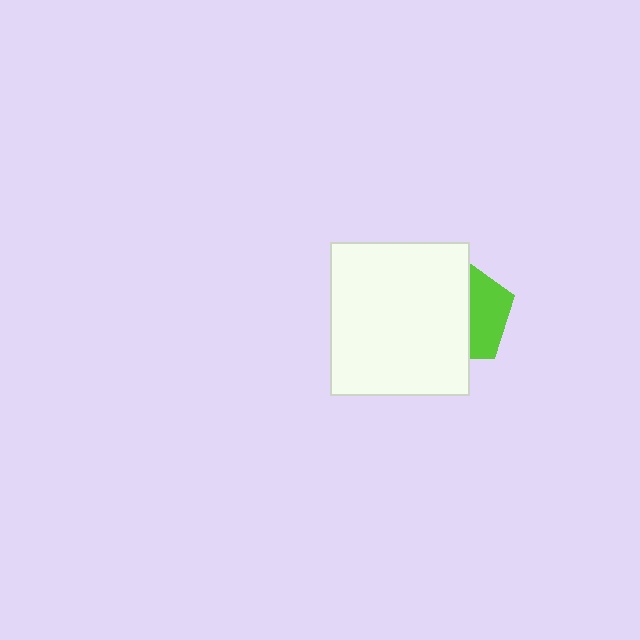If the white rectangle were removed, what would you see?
You would see the complete lime pentagon.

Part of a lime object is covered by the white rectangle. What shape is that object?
It is a pentagon.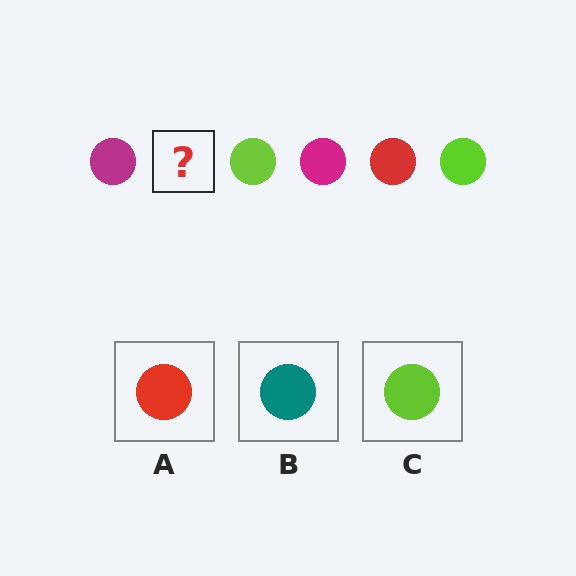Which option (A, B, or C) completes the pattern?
A.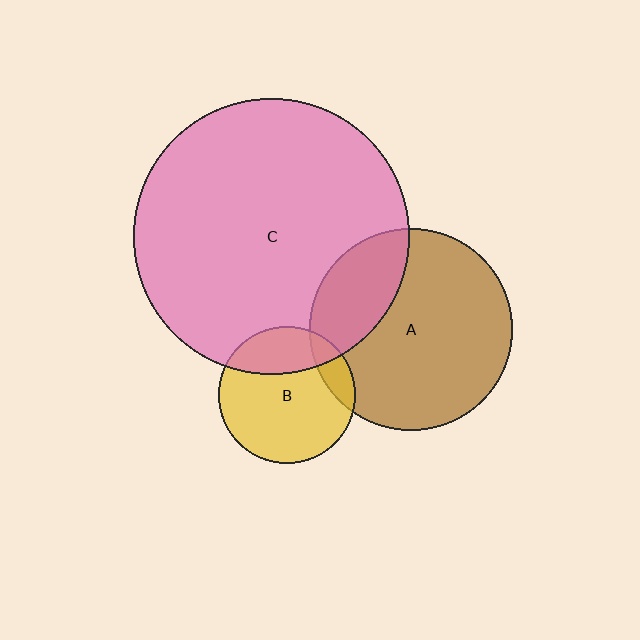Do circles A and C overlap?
Yes.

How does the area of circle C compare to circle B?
Approximately 4.1 times.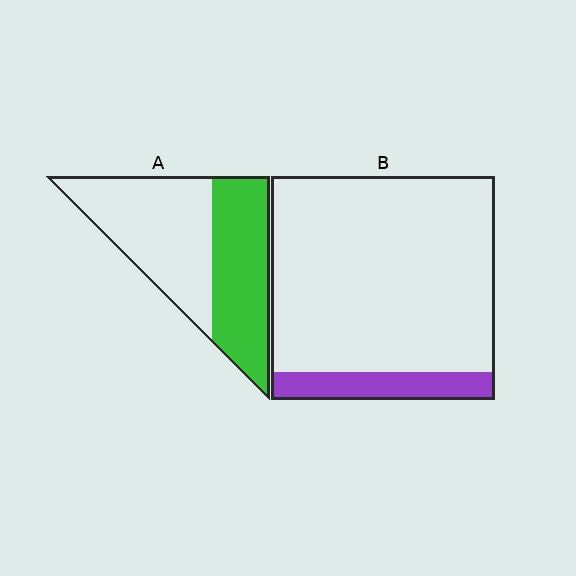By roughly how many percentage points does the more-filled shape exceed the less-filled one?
By roughly 30 percentage points (A over B).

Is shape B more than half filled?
No.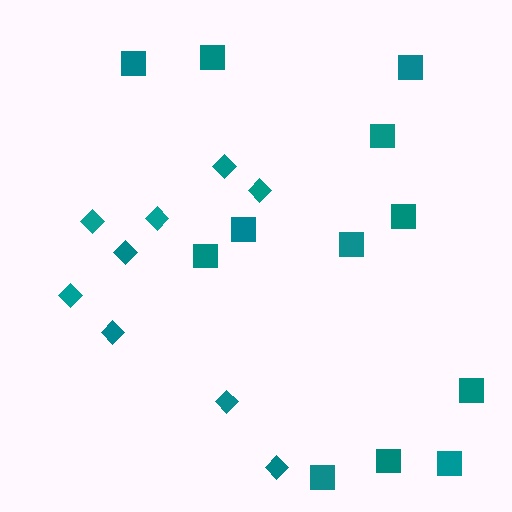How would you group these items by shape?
There are 2 groups: one group of diamonds (9) and one group of squares (12).